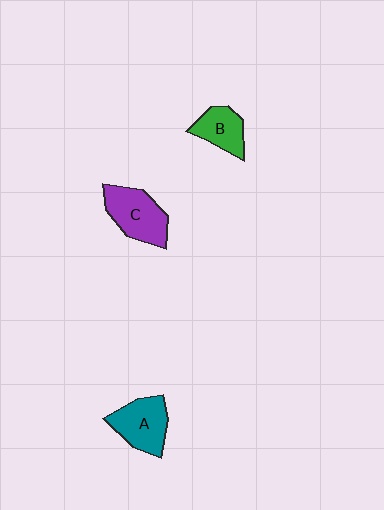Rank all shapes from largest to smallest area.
From largest to smallest: C (purple), A (teal), B (green).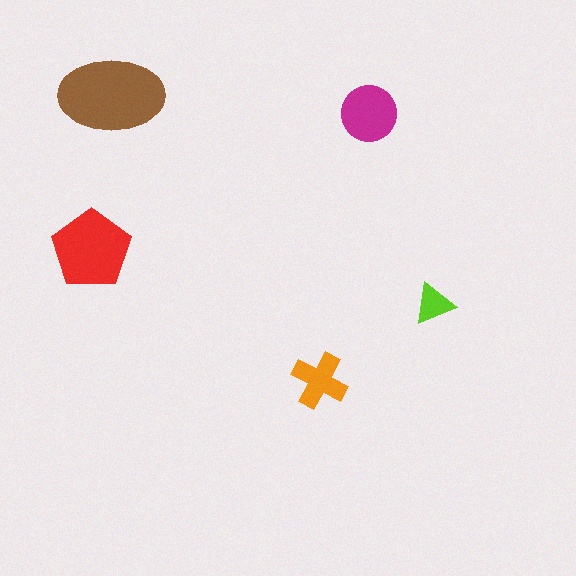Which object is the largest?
The brown ellipse.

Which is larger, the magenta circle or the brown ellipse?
The brown ellipse.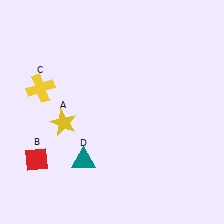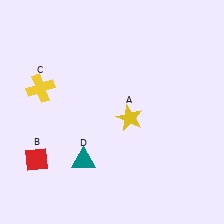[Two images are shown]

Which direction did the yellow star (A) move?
The yellow star (A) moved right.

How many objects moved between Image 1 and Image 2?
1 object moved between the two images.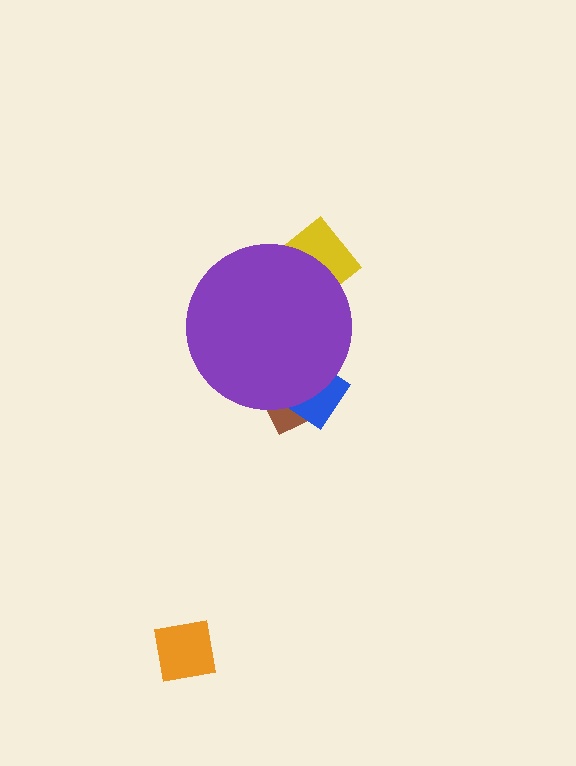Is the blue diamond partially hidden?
Yes, the blue diamond is partially hidden behind the purple circle.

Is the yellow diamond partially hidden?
Yes, the yellow diamond is partially hidden behind the purple circle.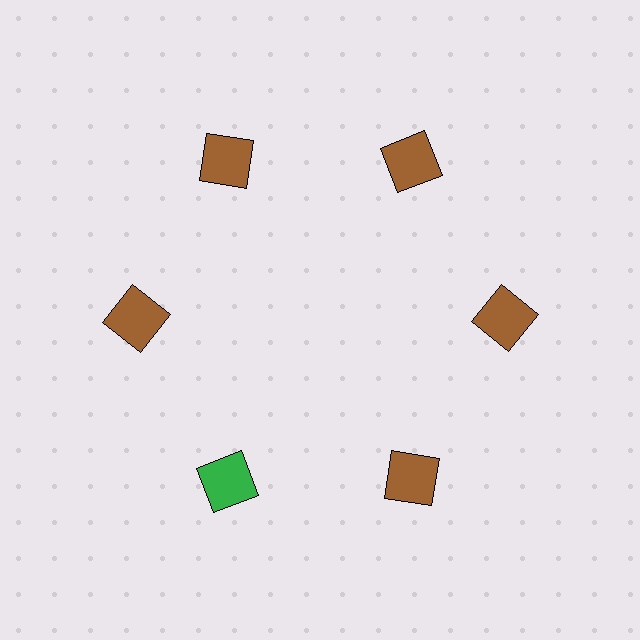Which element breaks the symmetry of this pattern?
The green square at roughly the 7 o'clock position breaks the symmetry. All other shapes are brown squares.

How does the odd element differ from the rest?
It has a different color: green instead of brown.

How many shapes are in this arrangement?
There are 6 shapes arranged in a ring pattern.